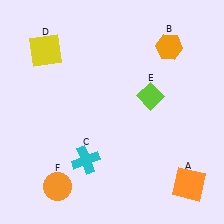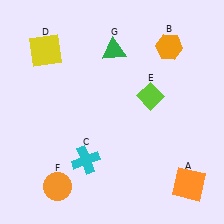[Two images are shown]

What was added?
A green triangle (G) was added in Image 2.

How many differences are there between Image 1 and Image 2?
There is 1 difference between the two images.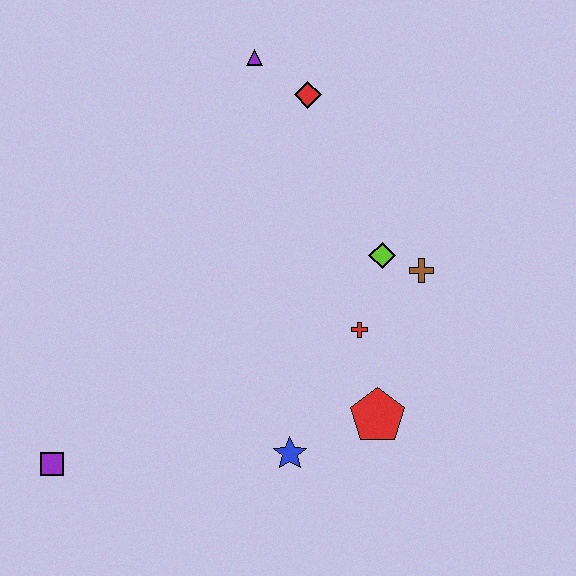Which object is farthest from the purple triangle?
The purple square is farthest from the purple triangle.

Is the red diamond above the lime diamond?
Yes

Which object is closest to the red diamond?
The purple triangle is closest to the red diamond.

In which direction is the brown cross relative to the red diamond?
The brown cross is below the red diamond.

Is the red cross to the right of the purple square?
Yes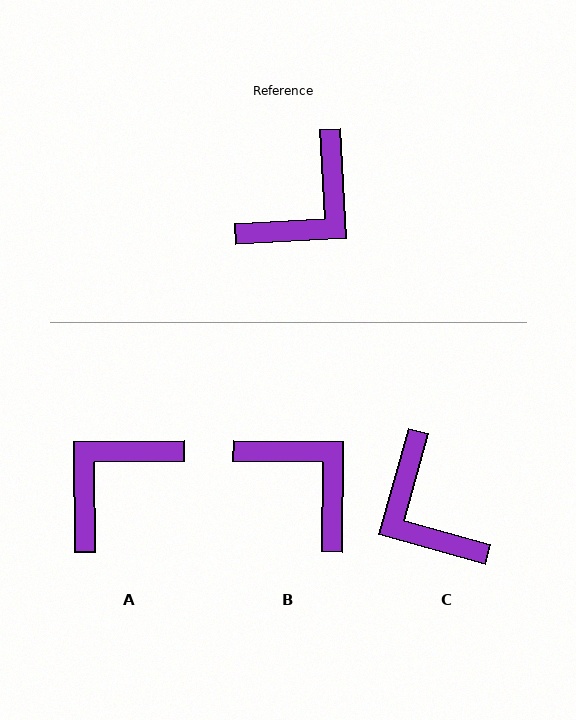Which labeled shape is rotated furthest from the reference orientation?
A, about 178 degrees away.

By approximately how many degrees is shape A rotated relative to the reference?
Approximately 178 degrees counter-clockwise.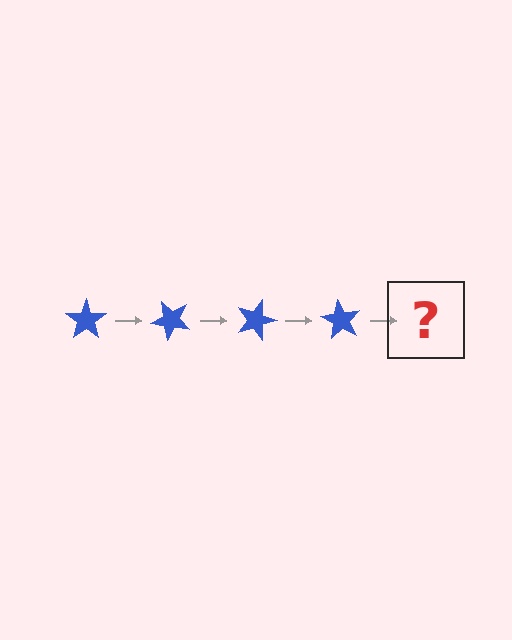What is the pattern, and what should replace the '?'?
The pattern is that the star rotates 45 degrees each step. The '?' should be a blue star rotated 180 degrees.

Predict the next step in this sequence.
The next step is a blue star rotated 180 degrees.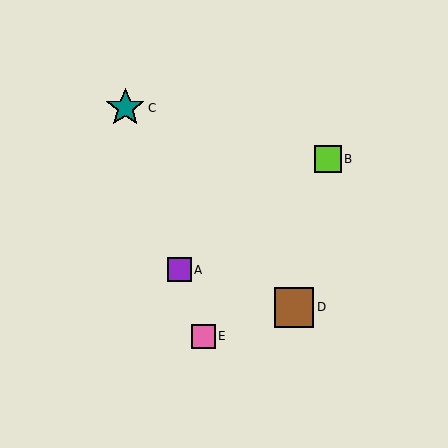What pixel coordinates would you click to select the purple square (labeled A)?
Click at (179, 270) to select the purple square A.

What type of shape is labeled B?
Shape B is a lime square.